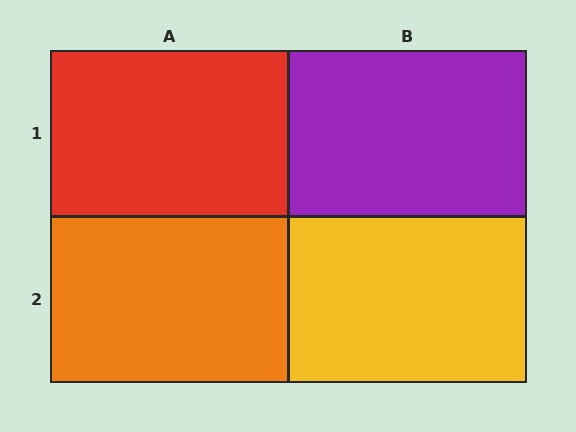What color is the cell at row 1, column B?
Purple.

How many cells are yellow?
1 cell is yellow.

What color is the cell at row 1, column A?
Red.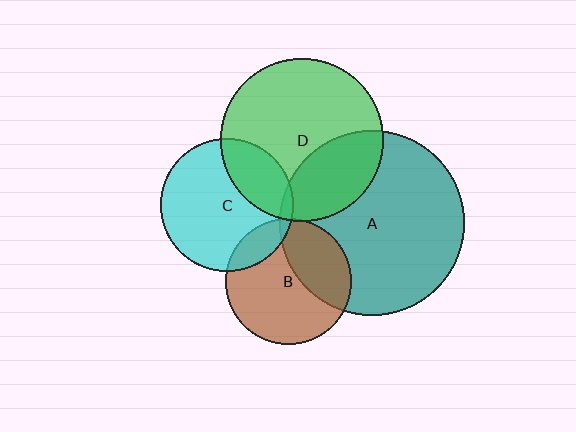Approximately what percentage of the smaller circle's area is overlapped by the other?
Approximately 30%.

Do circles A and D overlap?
Yes.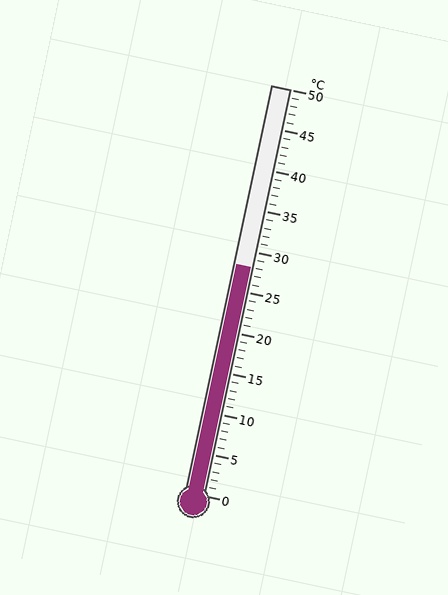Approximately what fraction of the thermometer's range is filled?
The thermometer is filled to approximately 55% of its range.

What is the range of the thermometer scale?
The thermometer scale ranges from 0°C to 50°C.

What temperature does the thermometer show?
The thermometer shows approximately 28°C.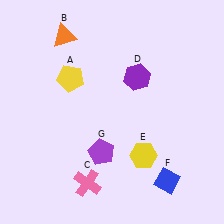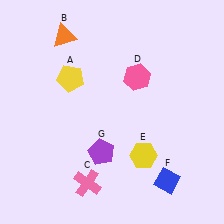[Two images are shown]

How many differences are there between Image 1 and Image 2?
There is 1 difference between the two images.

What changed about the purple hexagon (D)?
In Image 1, D is purple. In Image 2, it changed to pink.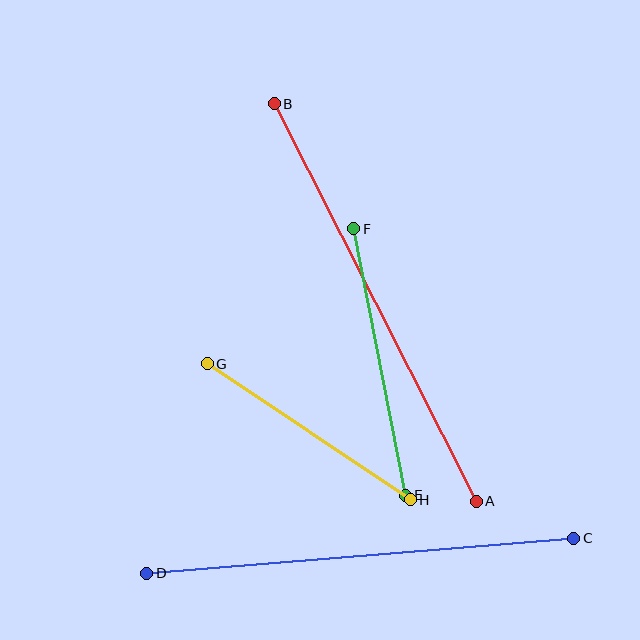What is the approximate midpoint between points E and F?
The midpoint is at approximately (380, 362) pixels.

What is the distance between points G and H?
The distance is approximately 245 pixels.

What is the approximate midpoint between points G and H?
The midpoint is at approximately (309, 432) pixels.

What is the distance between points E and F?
The distance is approximately 272 pixels.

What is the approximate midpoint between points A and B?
The midpoint is at approximately (375, 302) pixels.